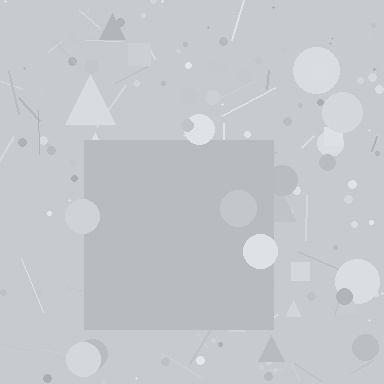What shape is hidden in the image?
A square is hidden in the image.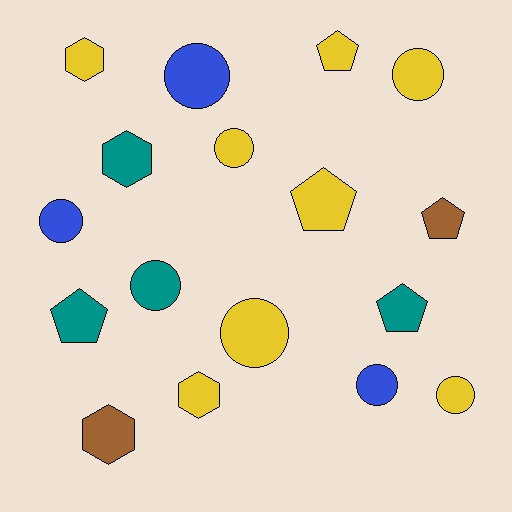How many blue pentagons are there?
There are no blue pentagons.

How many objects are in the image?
There are 17 objects.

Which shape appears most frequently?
Circle, with 8 objects.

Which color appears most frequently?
Yellow, with 8 objects.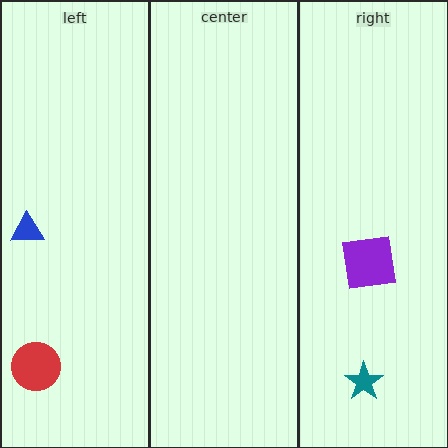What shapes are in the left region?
The blue triangle, the red circle.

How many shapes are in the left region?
2.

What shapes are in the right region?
The purple square, the teal star.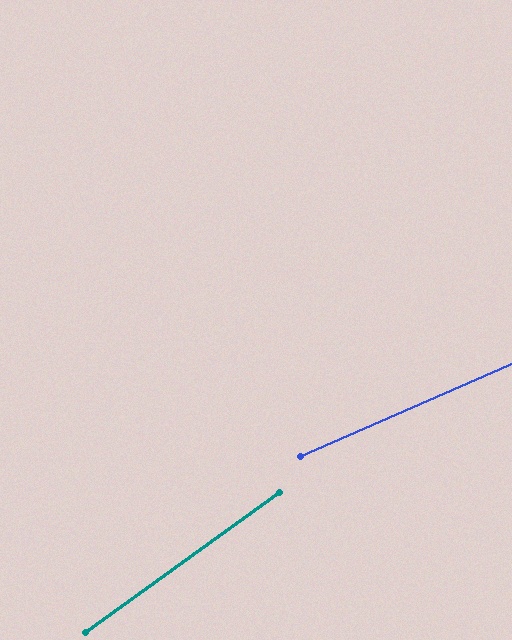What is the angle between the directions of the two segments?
Approximately 12 degrees.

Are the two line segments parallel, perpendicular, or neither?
Neither parallel nor perpendicular — they differ by about 12°.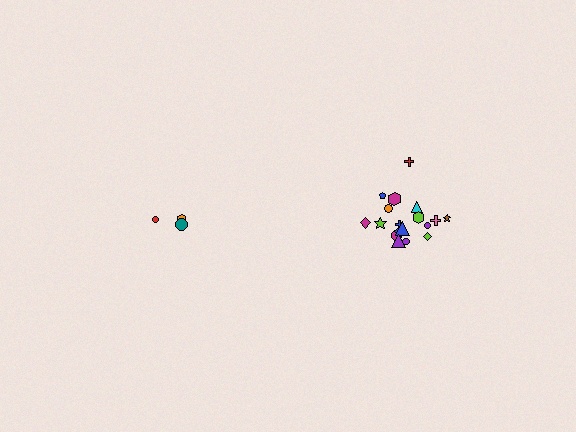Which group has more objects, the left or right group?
The right group.